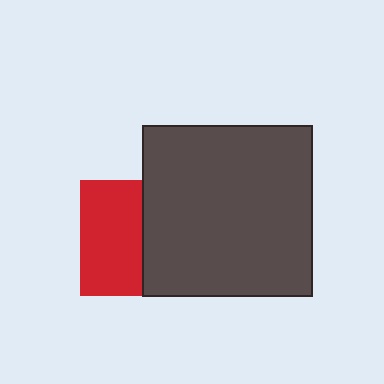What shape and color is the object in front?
The object in front is a dark gray square.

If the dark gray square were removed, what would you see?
You would see the complete red square.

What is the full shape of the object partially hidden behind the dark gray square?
The partially hidden object is a red square.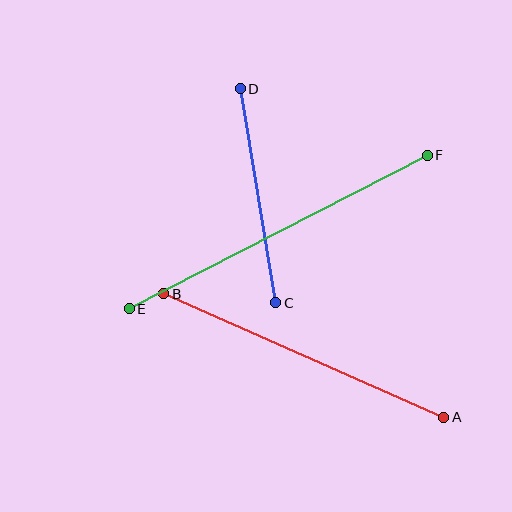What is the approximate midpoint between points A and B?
The midpoint is at approximately (304, 356) pixels.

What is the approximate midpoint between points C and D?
The midpoint is at approximately (258, 196) pixels.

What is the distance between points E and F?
The distance is approximately 336 pixels.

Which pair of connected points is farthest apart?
Points E and F are farthest apart.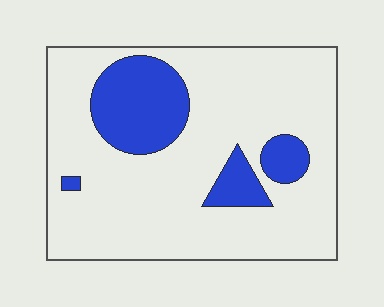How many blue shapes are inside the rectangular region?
4.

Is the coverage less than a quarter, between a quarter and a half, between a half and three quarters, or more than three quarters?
Less than a quarter.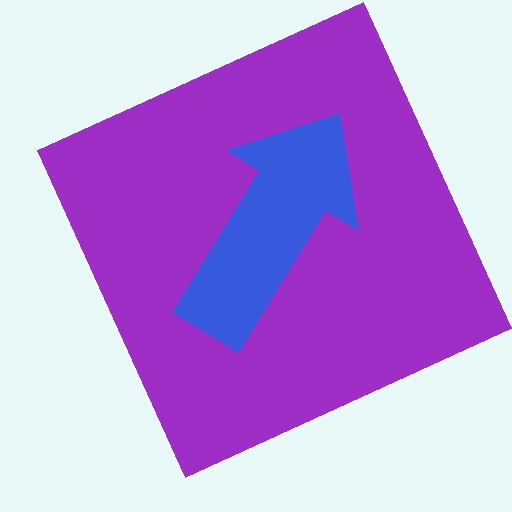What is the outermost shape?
The purple square.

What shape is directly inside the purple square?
The blue arrow.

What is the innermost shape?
The blue arrow.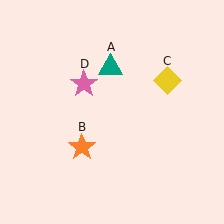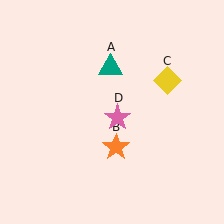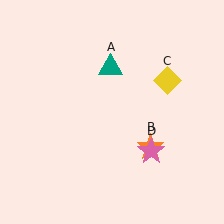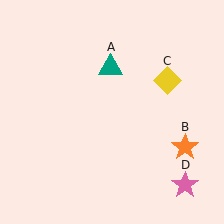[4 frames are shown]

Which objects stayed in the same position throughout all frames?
Teal triangle (object A) and yellow diamond (object C) remained stationary.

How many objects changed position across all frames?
2 objects changed position: orange star (object B), pink star (object D).